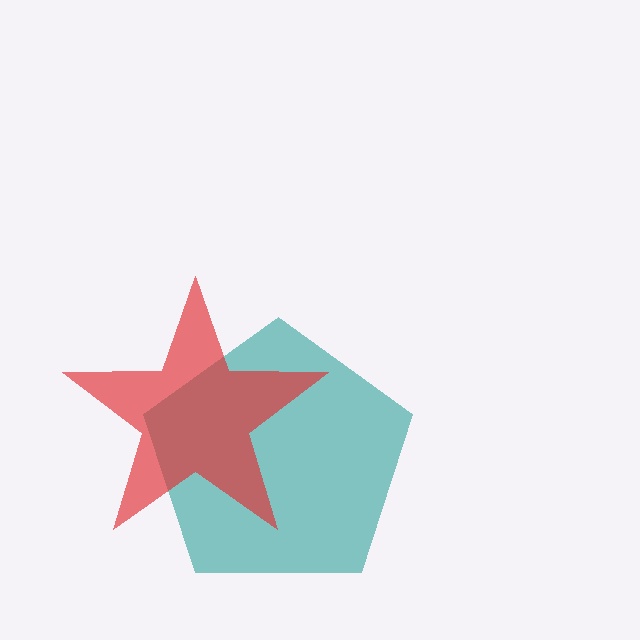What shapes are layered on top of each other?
The layered shapes are: a teal pentagon, a red star.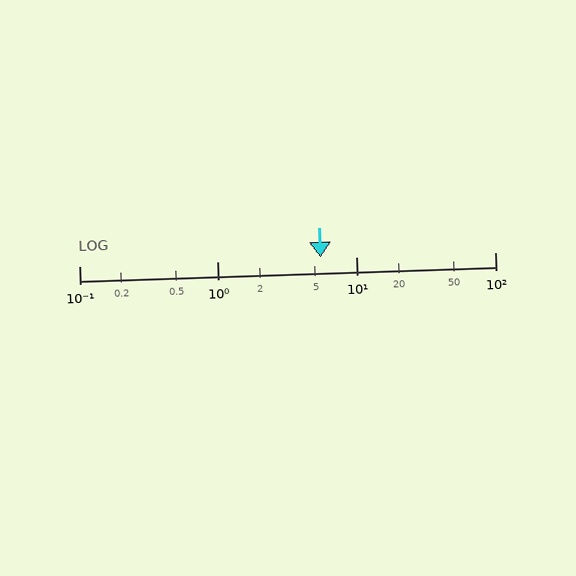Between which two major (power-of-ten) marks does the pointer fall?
The pointer is between 1 and 10.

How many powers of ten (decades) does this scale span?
The scale spans 3 decades, from 0.1 to 100.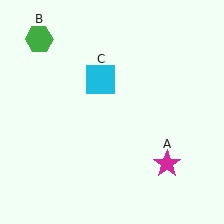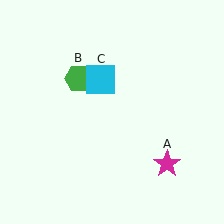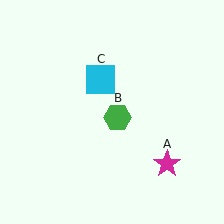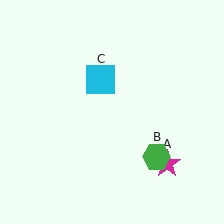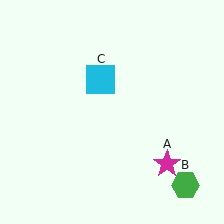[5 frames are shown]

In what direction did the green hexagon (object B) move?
The green hexagon (object B) moved down and to the right.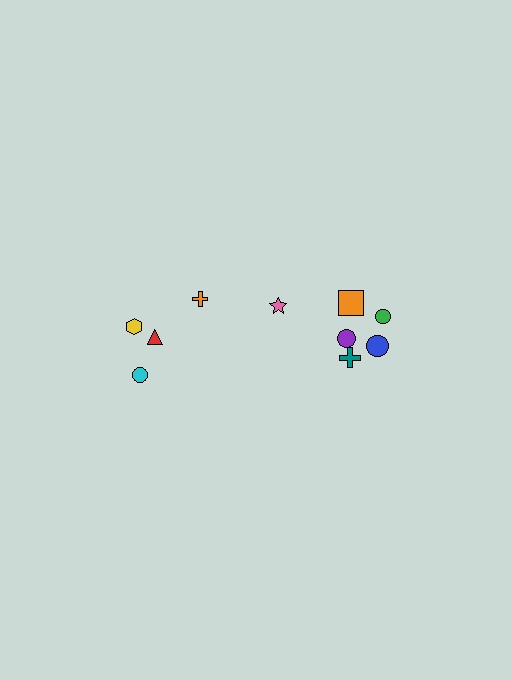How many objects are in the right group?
There are 6 objects.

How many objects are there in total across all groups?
There are 10 objects.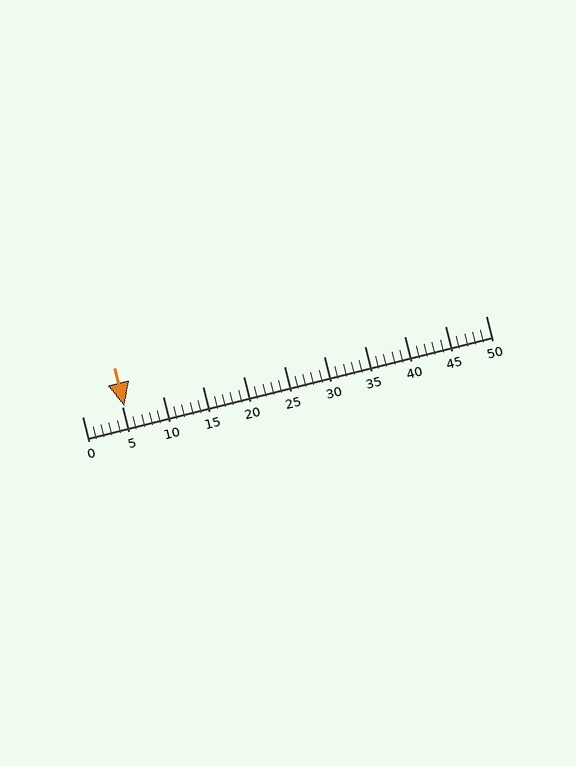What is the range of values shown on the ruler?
The ruler shows values from 0 to 50.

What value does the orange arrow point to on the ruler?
The orange arrow points to approximately 5.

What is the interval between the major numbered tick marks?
The major tick marks are spaced 5 units apart.